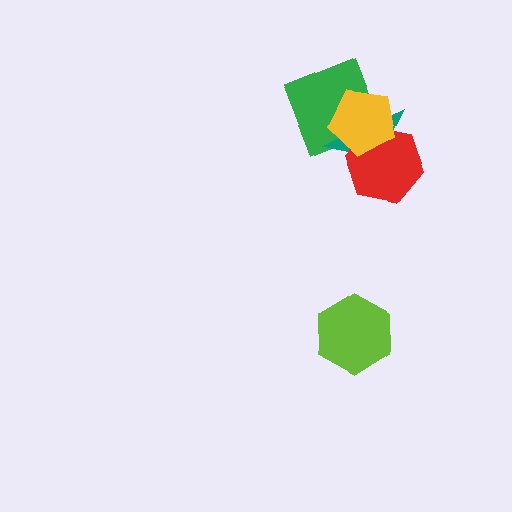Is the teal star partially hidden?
Yes, it is partially covered by another shape.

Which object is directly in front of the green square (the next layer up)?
The teal star is directly in front of the green square.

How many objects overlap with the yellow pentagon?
3 objects overlap with the yellow pentagon.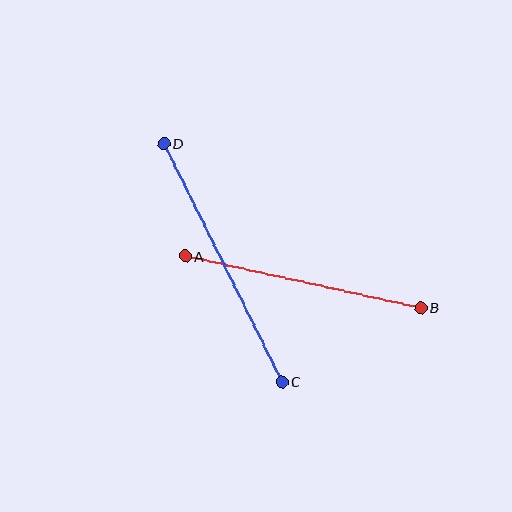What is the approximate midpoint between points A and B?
The midpoint is at approximately (303, 282) pixels.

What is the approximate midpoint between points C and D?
The midpoint is at approximately (223, 263) pixels.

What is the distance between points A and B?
The distance is approximately 242 pixels.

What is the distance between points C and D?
The distance is approximately 266 pixels.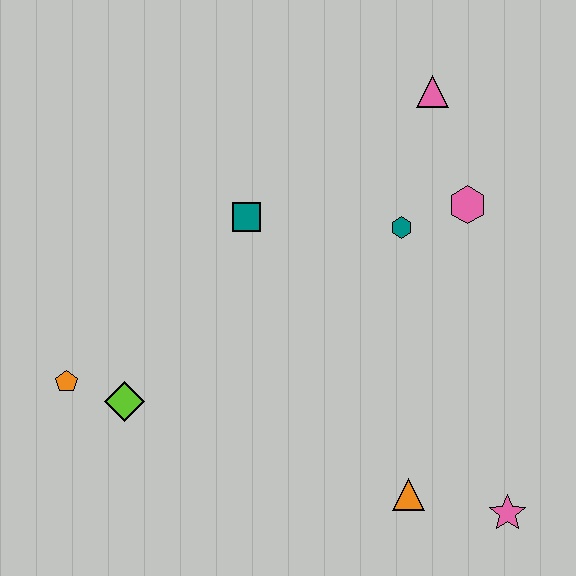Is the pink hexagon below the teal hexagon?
No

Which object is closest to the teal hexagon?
The pink hexagon is closest to the teal hexagon.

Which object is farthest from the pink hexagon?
The orange pentagon is farthest from the pink hexagon.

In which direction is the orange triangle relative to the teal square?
The orange triangle is below the teal square.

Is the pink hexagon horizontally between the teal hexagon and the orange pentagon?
No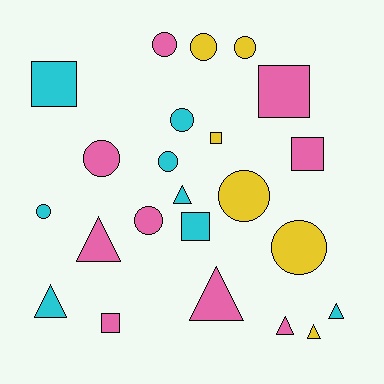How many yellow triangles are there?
There is 1 yellow triangle.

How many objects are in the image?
There are 23 objects.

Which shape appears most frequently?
Circle, with 10 objects.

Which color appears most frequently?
Pink, with 9 objects.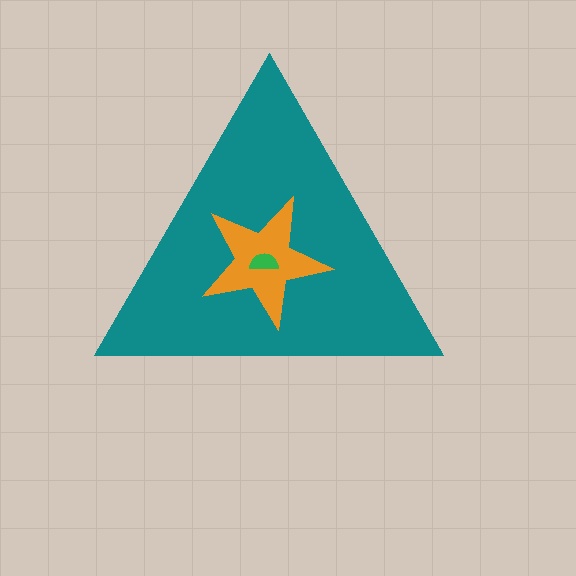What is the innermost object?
The green semicircle.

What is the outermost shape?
The teal triangle.